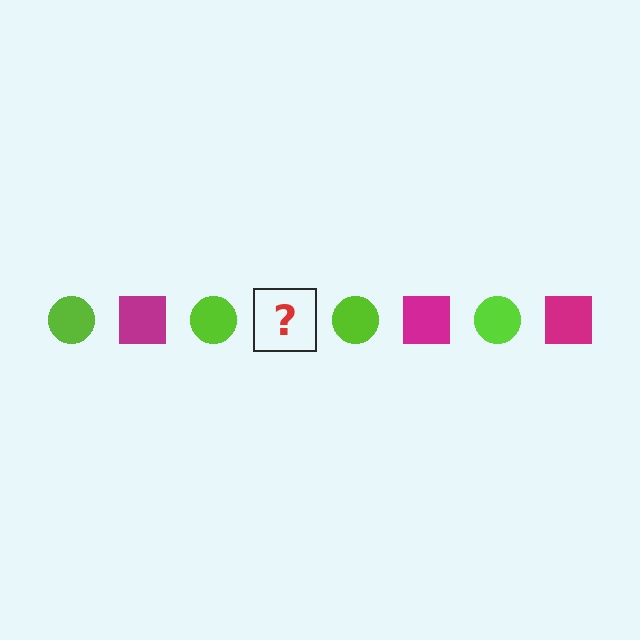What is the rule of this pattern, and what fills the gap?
The rule is that the pattern alternates between lime circle and magenta square. The gap should be filled with a magenta square.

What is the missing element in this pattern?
The missing element is a magenta square.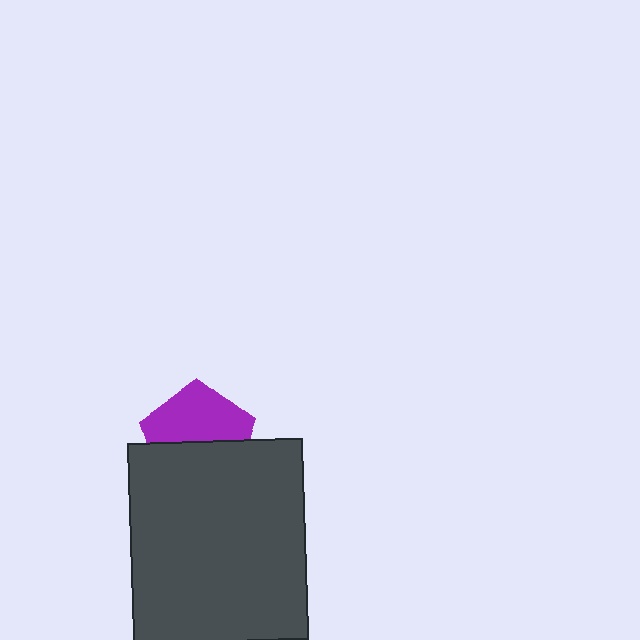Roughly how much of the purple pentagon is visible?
About half of it is visible (roughly 53%).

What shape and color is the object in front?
The object in front is a dark gray rectangle.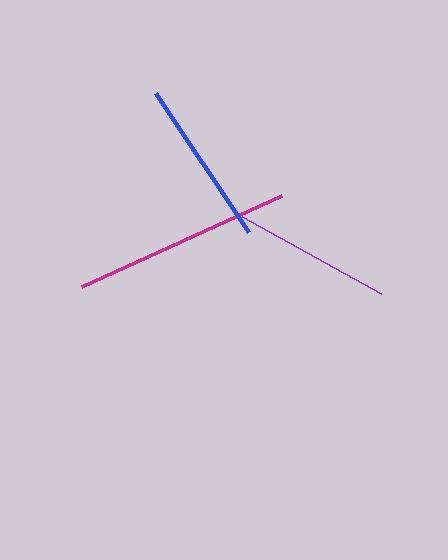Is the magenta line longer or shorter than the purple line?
The magenta line is longer than the purple line.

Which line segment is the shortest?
The purple line is the shortest at approximately 159 pixels.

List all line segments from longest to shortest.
From longest to shortest: magenta, blue, purple.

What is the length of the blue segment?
The blue segment is approximately 167 pixels long.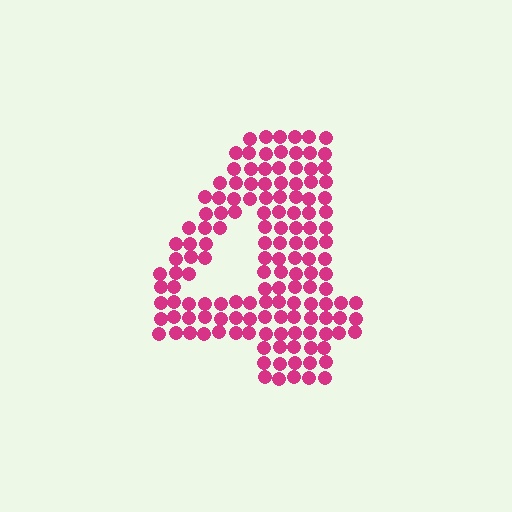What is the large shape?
The large shape is the digit 4.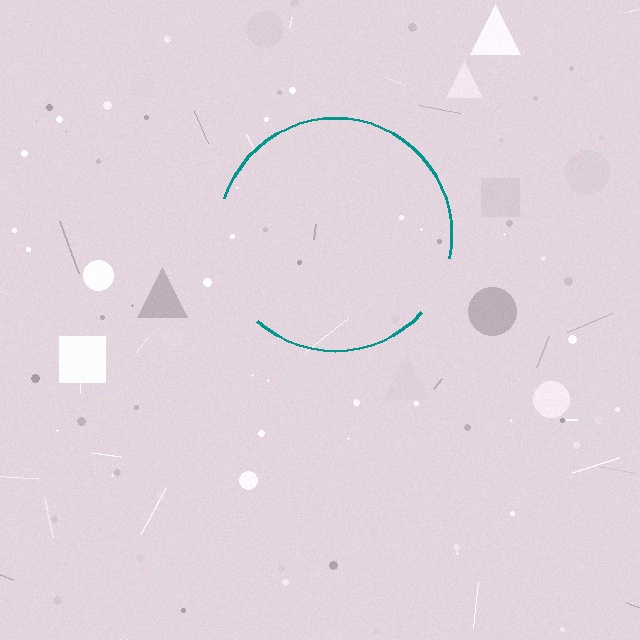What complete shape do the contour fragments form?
The contour fragments form a circle.